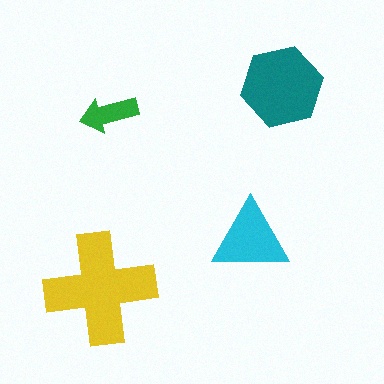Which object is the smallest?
The green arrow.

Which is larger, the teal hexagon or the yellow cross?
The yellow cross.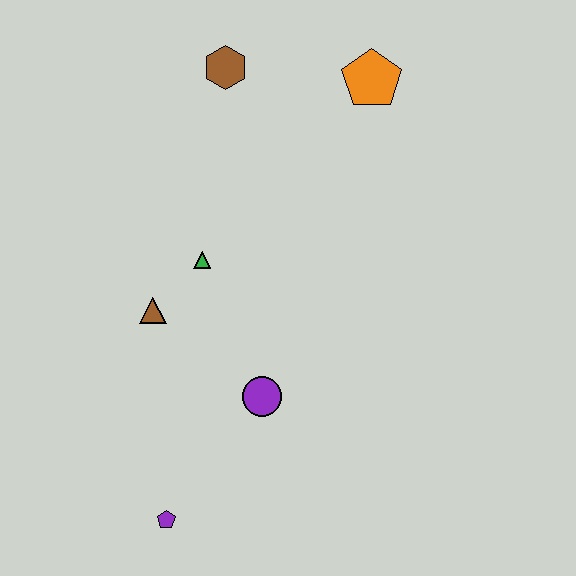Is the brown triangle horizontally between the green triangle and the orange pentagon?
No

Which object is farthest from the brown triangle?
The orange pentagon is farthest from the brown triangle.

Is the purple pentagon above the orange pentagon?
No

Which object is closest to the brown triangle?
The green triangle is closest to the brown triangle.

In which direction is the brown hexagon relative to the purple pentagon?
The brown hexagon is above the purple pentagon.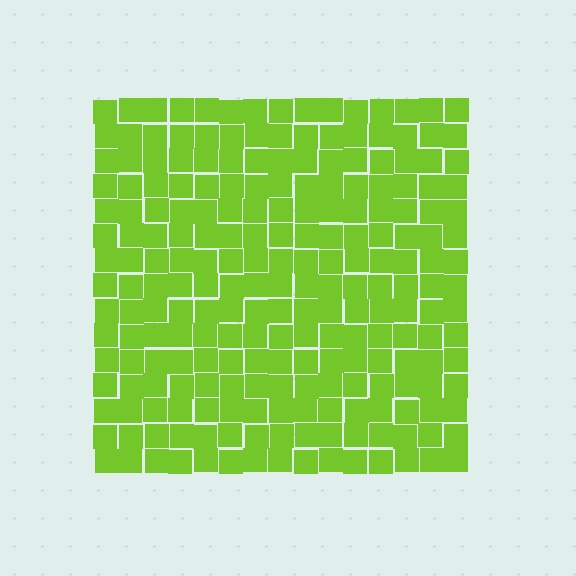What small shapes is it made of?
It is made of small squares.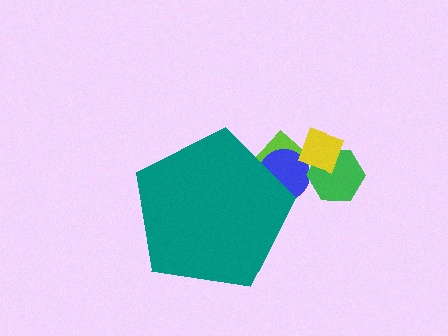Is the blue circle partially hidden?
Yes, the blue circle is partially hidden behind the teal pentagon.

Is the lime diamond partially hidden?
Yes, the lime diamond is partially hidden behind the teal pentagon.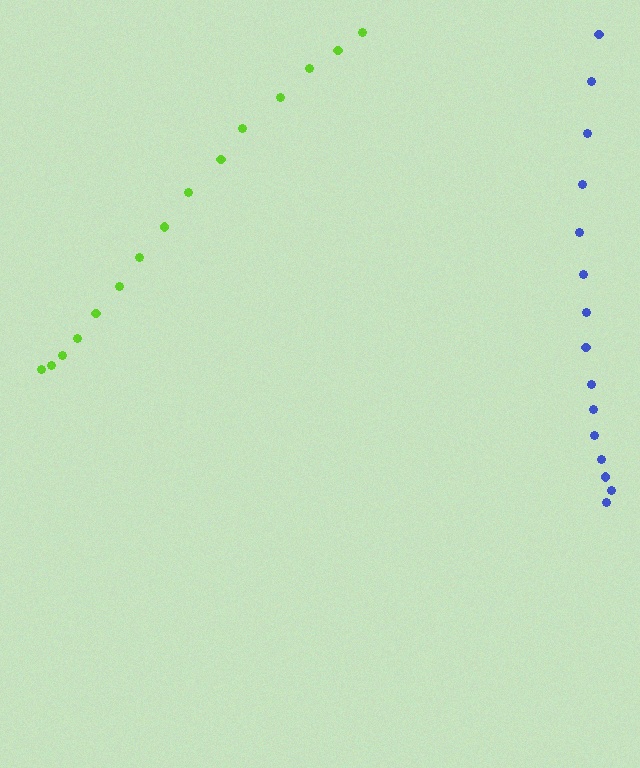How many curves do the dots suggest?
There are 2 distinct paths.